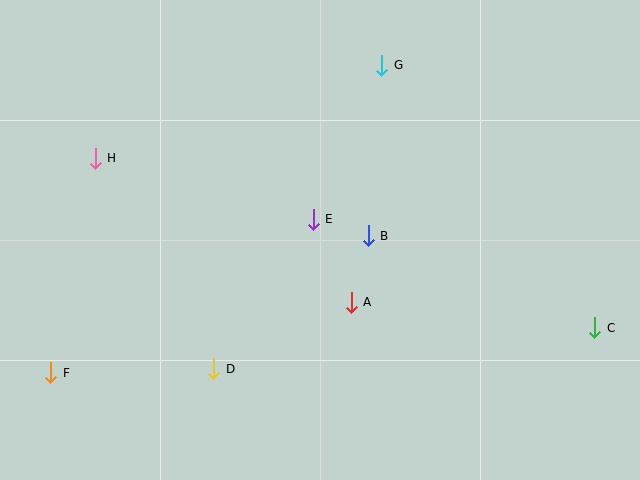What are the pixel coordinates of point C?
Point C is at (595, 328).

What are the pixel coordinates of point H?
Point H is at (95, 158).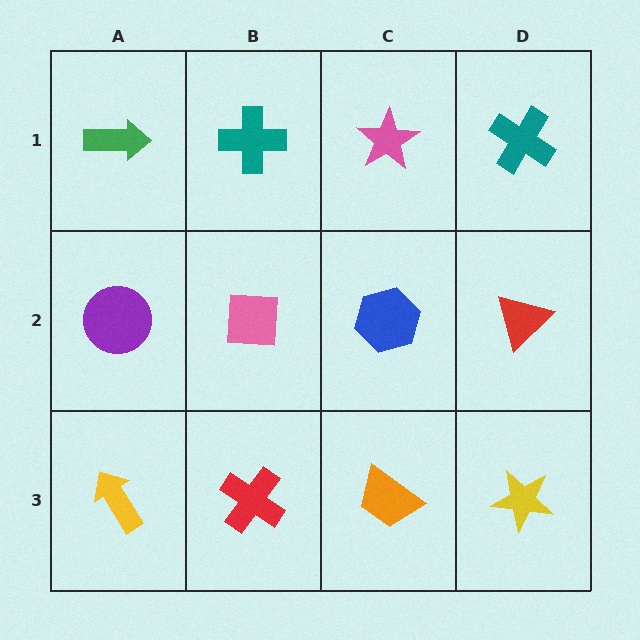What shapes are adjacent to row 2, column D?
A teal cross (row 1, column D), a yellow star (row 3, column D), a blue hexagon (row 2, column C).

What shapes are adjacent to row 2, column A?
A green arrow (row 1, column A), a yellow arrow (row 3, column A), a pink square (row 2, column B).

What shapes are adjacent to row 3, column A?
A purple circle (row 2, column A), a red cross (row 3, column B).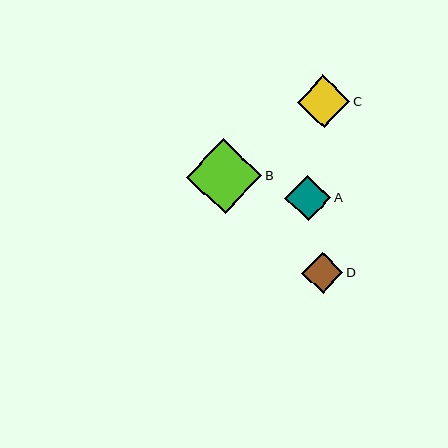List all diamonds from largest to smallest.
From largest to smallest: B, C, A, D.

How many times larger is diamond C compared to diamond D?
Diamond C is approximately 1.3 times the size of diamond D.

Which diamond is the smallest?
Diamond D is the smallest with a size of approximately 41 pixels.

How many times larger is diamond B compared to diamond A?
Diamond B is approximately 1.6 times the size of diamond A.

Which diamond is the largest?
Diamond B is the largest with a size of approximately 75 pixels.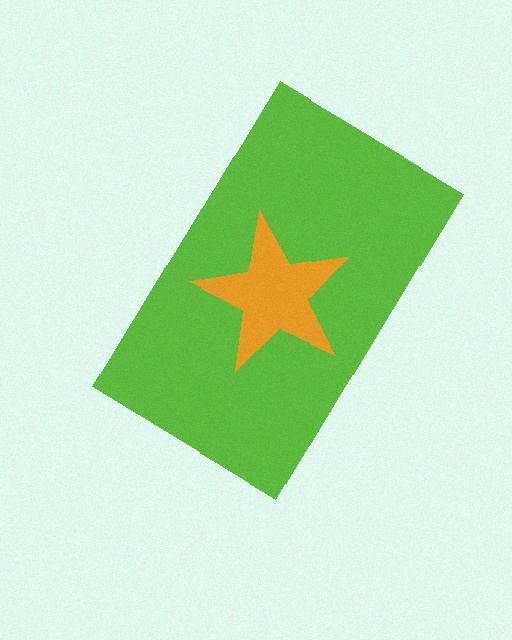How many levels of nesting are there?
2.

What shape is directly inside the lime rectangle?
The orange star.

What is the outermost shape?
The lime rectangle.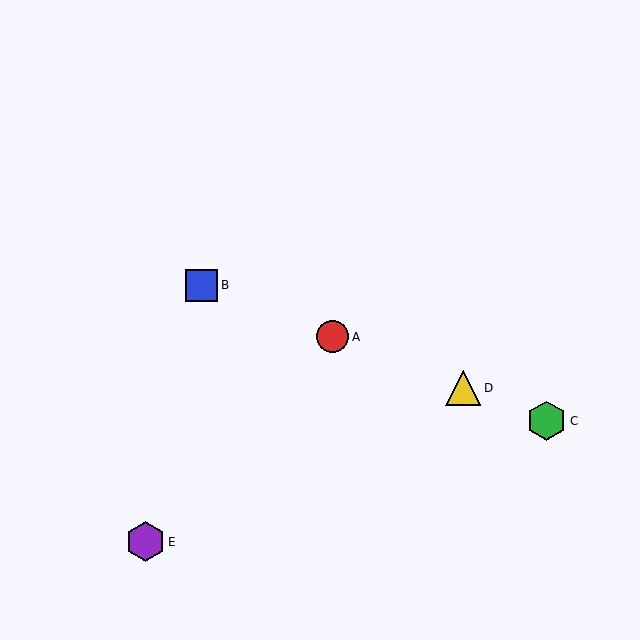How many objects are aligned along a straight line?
4 objects (A, B, C, D) are aligned along a straight line.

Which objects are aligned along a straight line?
Objects A, B, C, D are aligned along a straight line.